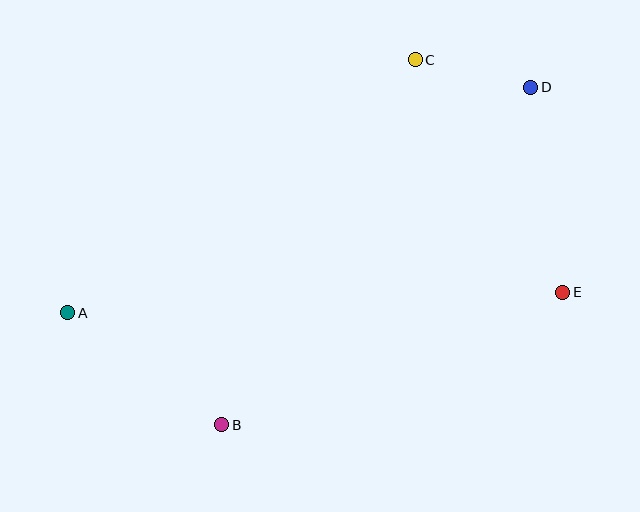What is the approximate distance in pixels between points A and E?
The distance between A and E is approximately 495 pixels.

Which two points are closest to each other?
Points C and D are closest to each other.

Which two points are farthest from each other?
Points A and D are farthest from each other.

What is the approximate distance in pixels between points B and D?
The distance between B and D is approximately 458 pixels.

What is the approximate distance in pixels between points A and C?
The distance between A and C is approximately 430 pixels.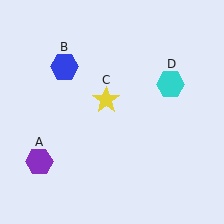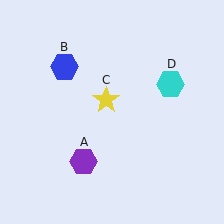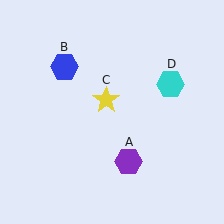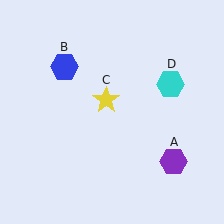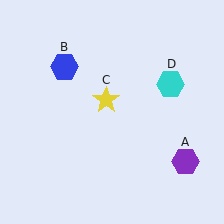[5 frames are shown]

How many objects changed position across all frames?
1 object changed position: purple hexagon (object A).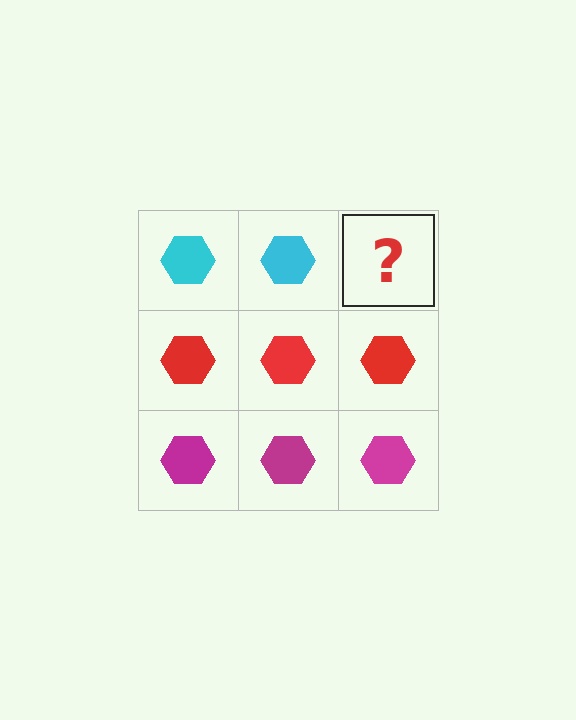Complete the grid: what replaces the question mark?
The question mark should be replaced with a cyan hexagon.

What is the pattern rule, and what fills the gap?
The rule is that each row has a consistent color. The gap should be filled with a cyan hexagon.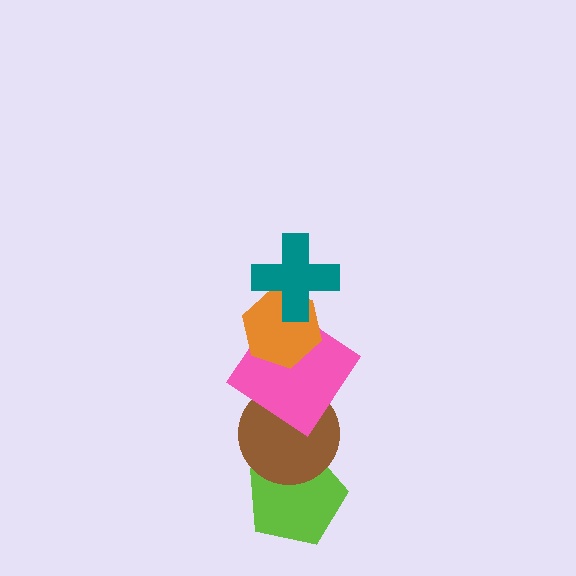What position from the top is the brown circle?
The brown circle is 4th from the top.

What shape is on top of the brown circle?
The pink diamond is on top of the brown circle.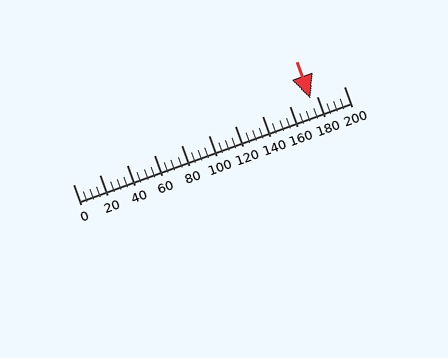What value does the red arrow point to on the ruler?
The red arrow points to approximately 175.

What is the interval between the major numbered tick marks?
The major tick marks are spaced 20 units apart.